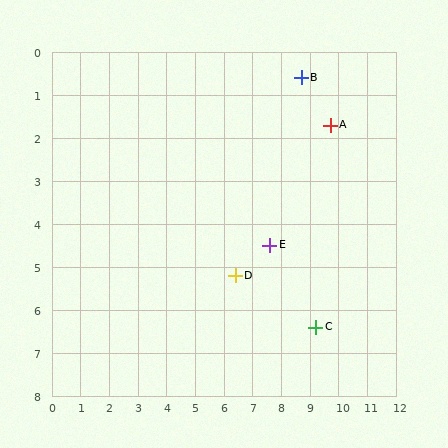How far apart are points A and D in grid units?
Points A and D are about 4.8 grid units apart.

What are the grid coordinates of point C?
Point C is at approximately (9.2, 6.4).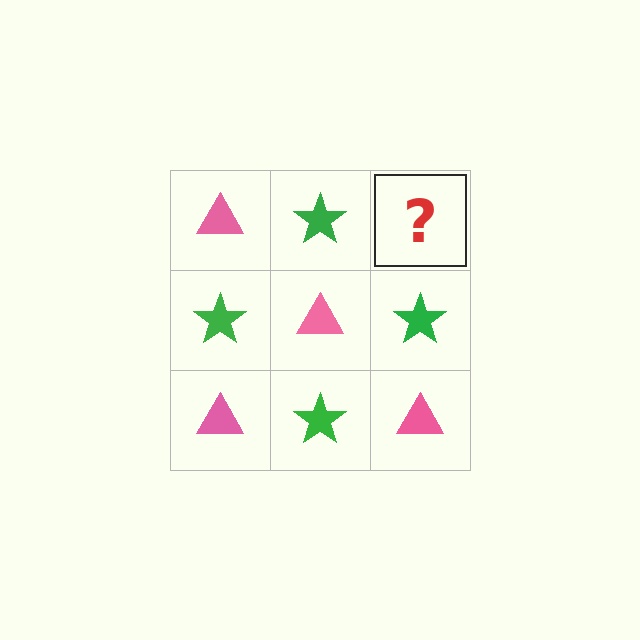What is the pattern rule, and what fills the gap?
The rule is that it alternates pink triangle and green star in a checkerboard pattern. The gap should be filled with a pink triangle.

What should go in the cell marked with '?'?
The missing cell should contain a pink triangle.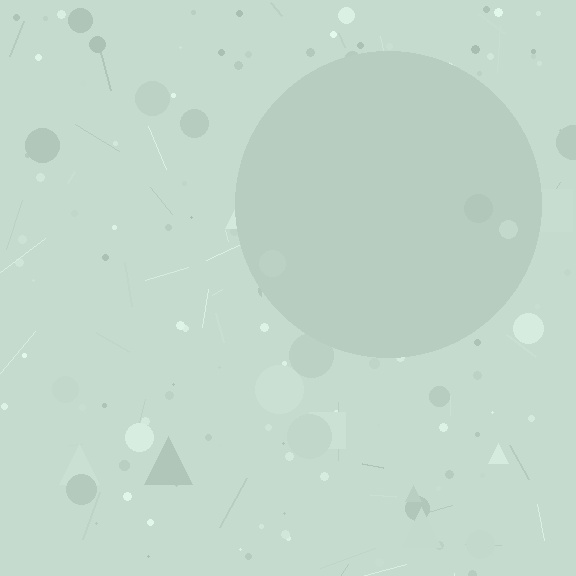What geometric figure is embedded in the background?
A circle is embedded in the background.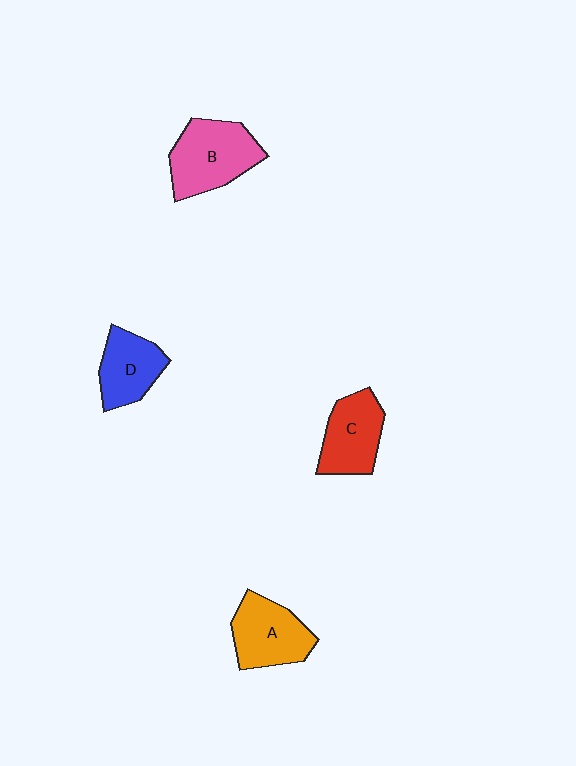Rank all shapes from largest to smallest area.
From largest to smallest: B (pink), A (orange), C (red), D (blue).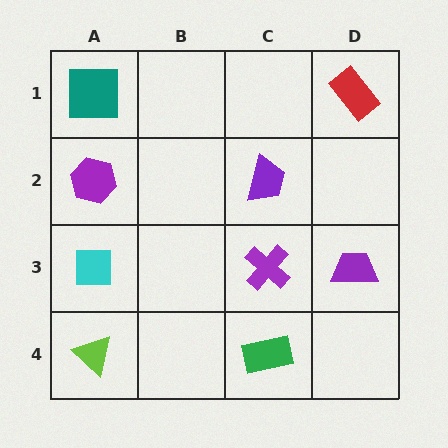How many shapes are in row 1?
2 shapes.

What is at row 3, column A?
A cyan square.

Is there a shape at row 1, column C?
No, that cell is empty.